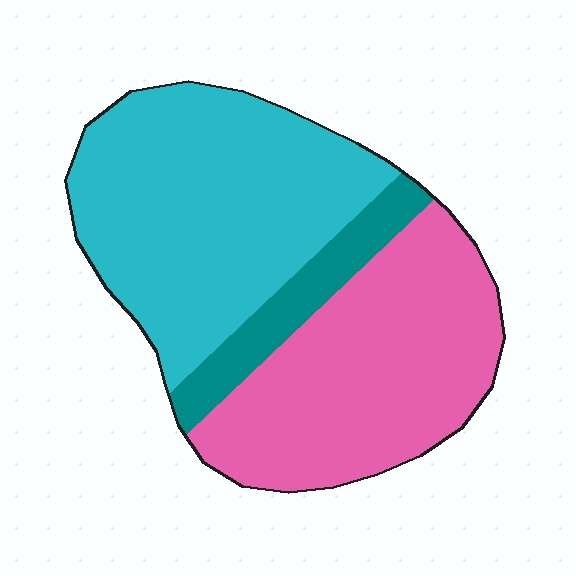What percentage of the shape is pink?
Pink covers roughly 40% of the shape.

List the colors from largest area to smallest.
From largest to smallest: cyan, pink, teal.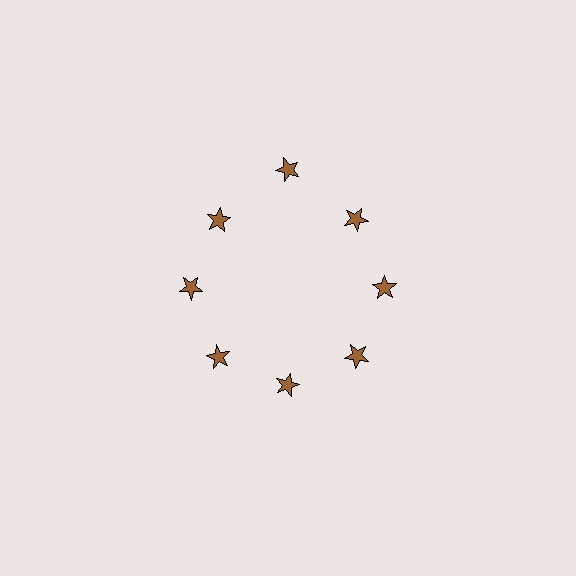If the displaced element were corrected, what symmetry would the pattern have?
It would have 8-fold rotational symmetry — the pattern would map onto itself every 45 degrees.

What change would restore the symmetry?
The symmetry would be restored by moving it inward, back onto the ring so that all 8 stars sit at equal angles and equal distance from the center.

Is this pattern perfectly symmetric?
No. The 8 brown stars are arranged in a ring, but one element near the 12 o'clock position is pushed outward from the center, breaking the 8-fold rotational symmetry.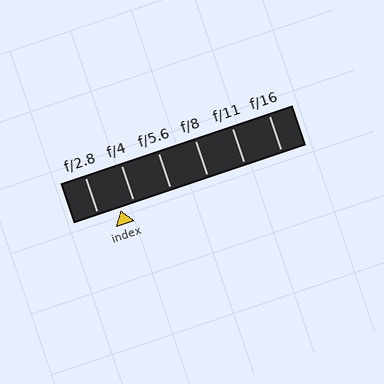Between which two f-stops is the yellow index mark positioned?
The index mark is between f/2.8 and f/4.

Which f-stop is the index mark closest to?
The index mark is closest to f/4.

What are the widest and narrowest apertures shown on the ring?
The widest aperture shown is f/2.8 and the narrowest is f/16.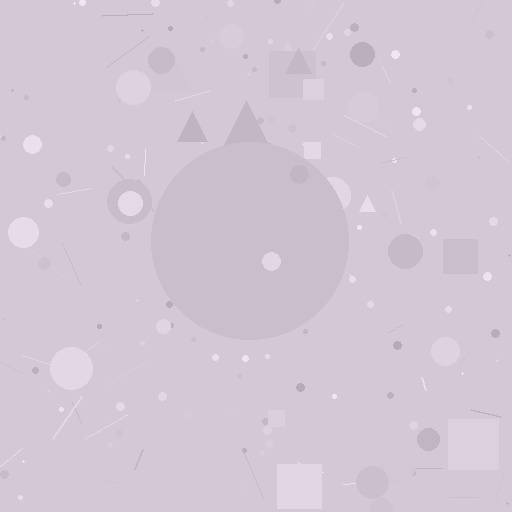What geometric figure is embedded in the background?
A circle is embedded in the background.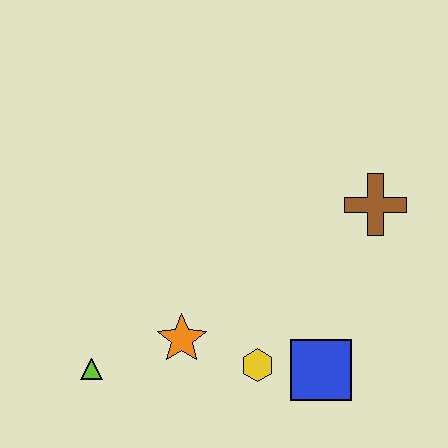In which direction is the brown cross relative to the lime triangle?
The brown cross is to the right of the lime triangle.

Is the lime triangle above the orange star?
No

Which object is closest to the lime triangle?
The orange star is closest to the lime triangle.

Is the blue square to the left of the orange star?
No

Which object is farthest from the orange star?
The brown cross is farthest from the orange star.